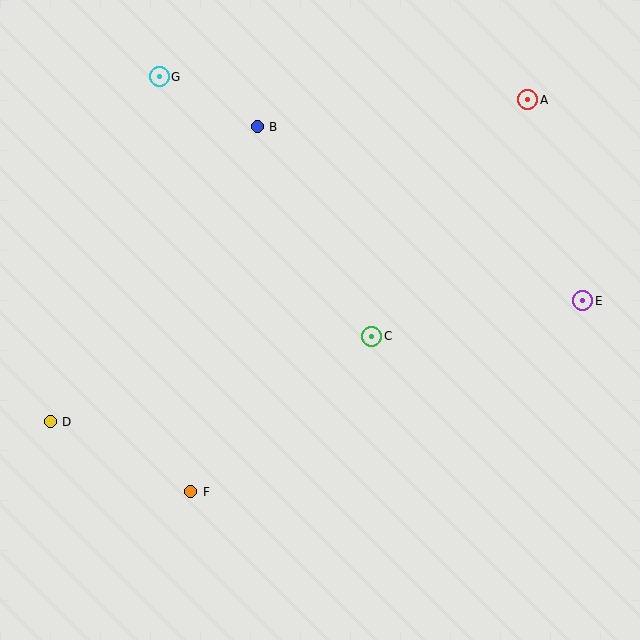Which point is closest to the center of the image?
Point C at (372, 336) is closest to the center.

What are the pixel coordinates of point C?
Point C is at (372, 336).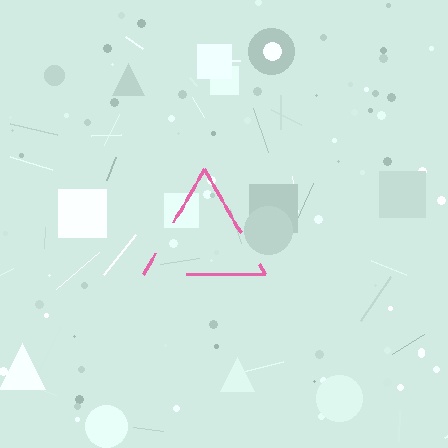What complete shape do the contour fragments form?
The contour fragments form a triangle.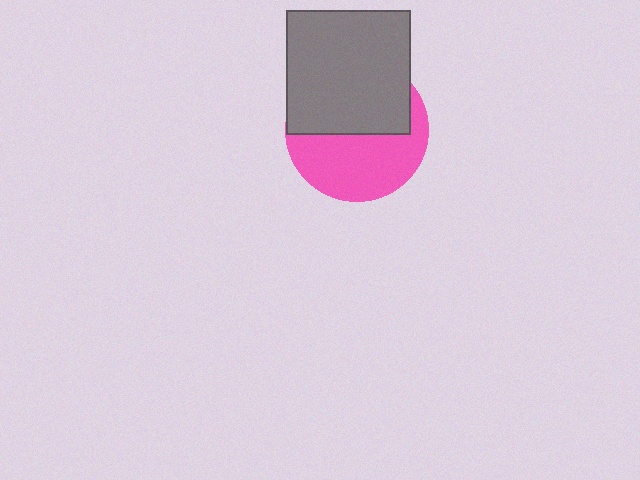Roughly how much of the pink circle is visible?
About half of it is visible (roughly 49%).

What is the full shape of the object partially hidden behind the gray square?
The partially hidden object is a pink circle.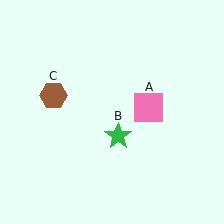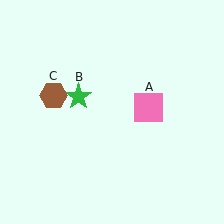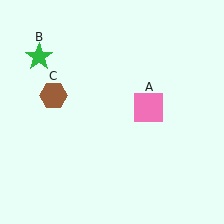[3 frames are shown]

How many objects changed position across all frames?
1 object changed position: green star (object B).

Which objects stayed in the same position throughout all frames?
Pink square (object A) and brown hexagon (object C) remained stationary.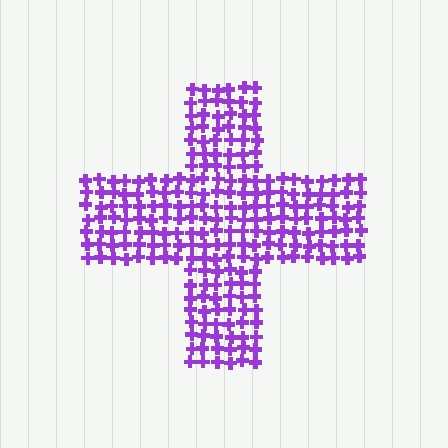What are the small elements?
The small elements are crosses.